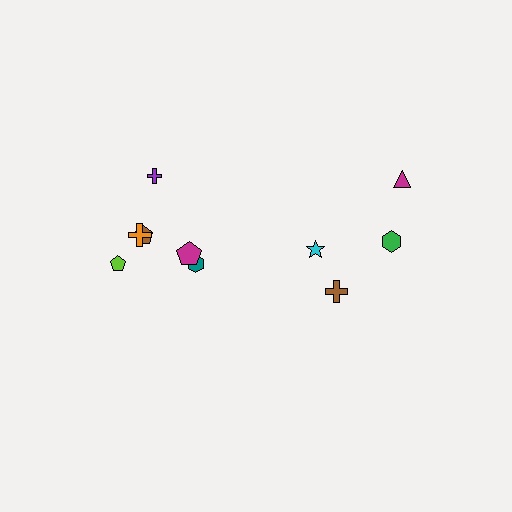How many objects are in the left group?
There are 6 objects.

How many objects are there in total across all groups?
There are 10 objects.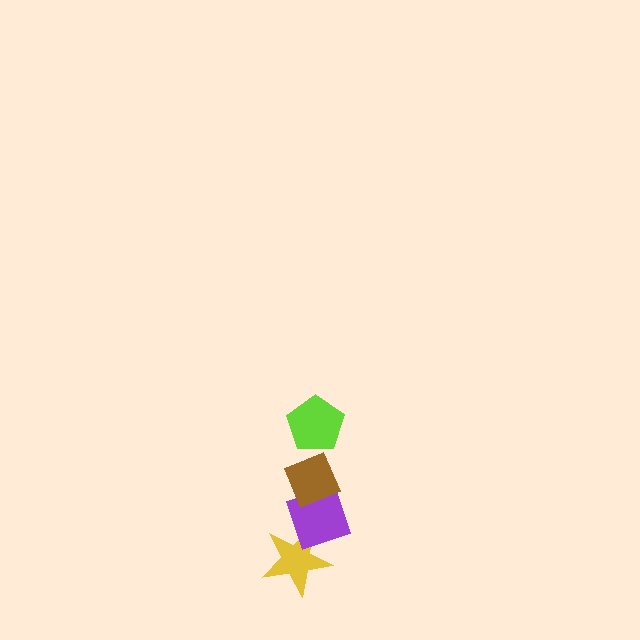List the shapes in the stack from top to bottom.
From top to bottom: the lime pentagon, the brown diamond, the purple diamond, the yellow star.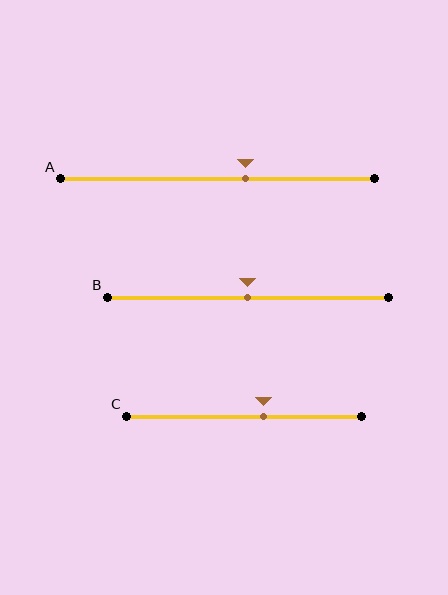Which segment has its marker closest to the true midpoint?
Segment B has its marker closest to the true midpoint.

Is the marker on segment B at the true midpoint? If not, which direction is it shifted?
Yes, the marker on segment B is at the true midpoint.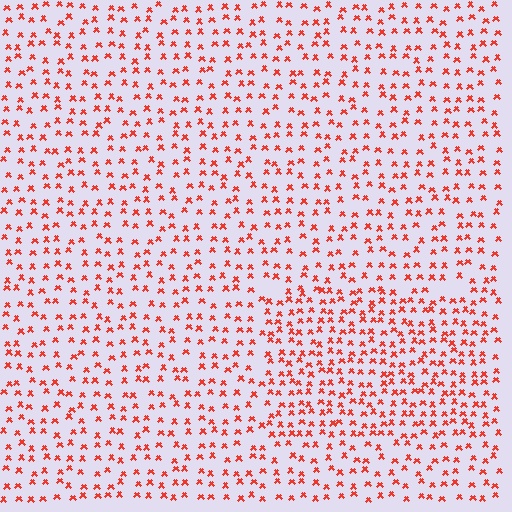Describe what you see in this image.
The image contains small red elements arranged at two different densities. A rectangle-shaped region is visible where the elements are more densely packed than the surrounding area.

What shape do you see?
I see a rectangle.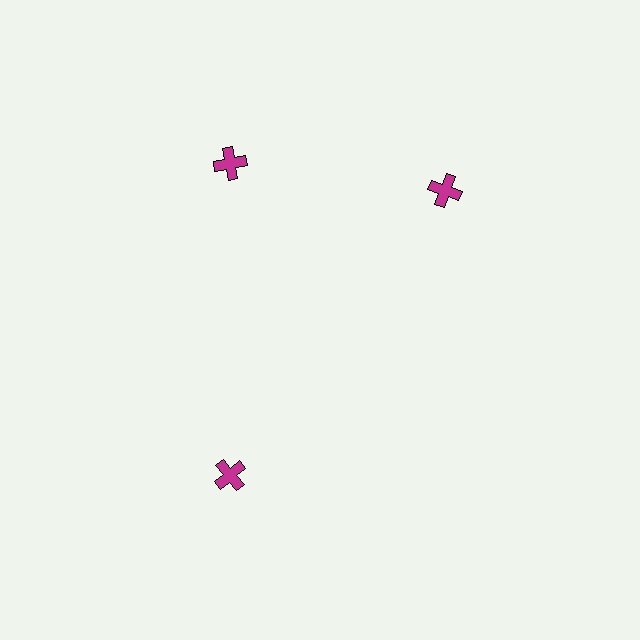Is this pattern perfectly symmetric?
No. The 3 magenta crosses are arranged in a ring, but one element near the 3 o'clock position is rotated out of alignment along the ring, breaking the 3-fold rotational symmetry.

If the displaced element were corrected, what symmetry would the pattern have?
It would have 3-fold rotational symmetry — the pattern would map onto itself every 120 degrees.